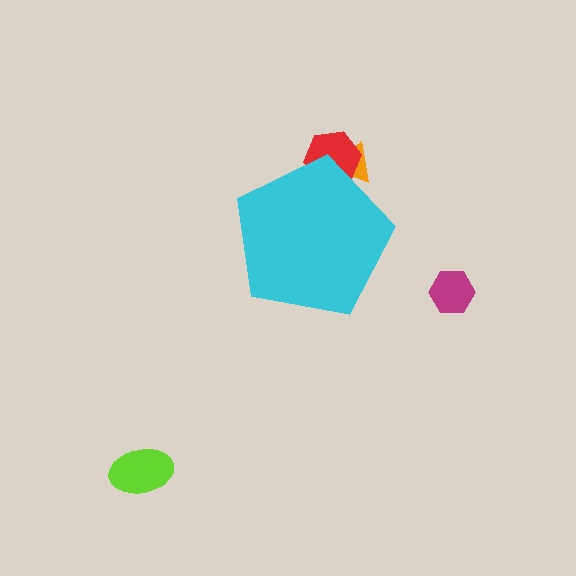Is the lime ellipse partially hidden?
No, the lime ellipse is fully visible.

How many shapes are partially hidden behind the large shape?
2 shapes are partially hidden.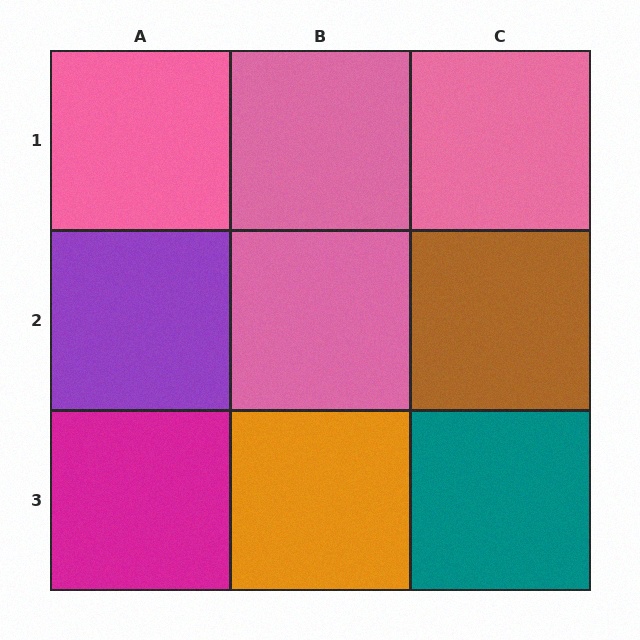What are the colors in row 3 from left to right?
Magenta, orange, teal.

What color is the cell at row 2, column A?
Purple.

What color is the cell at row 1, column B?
Pink.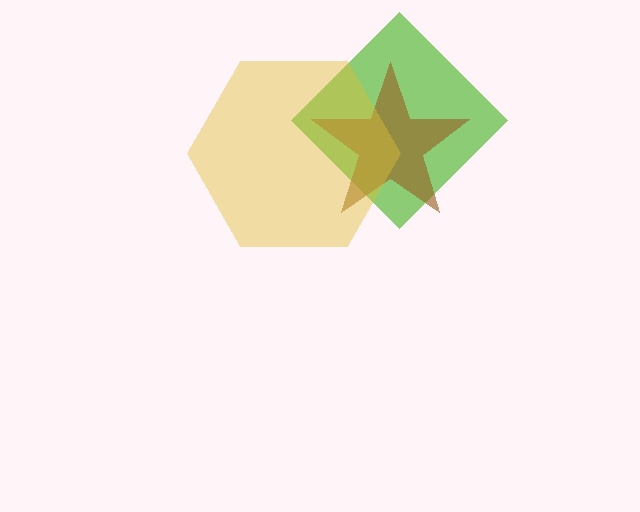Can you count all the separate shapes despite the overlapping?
Yes, there are 3 separate shapes.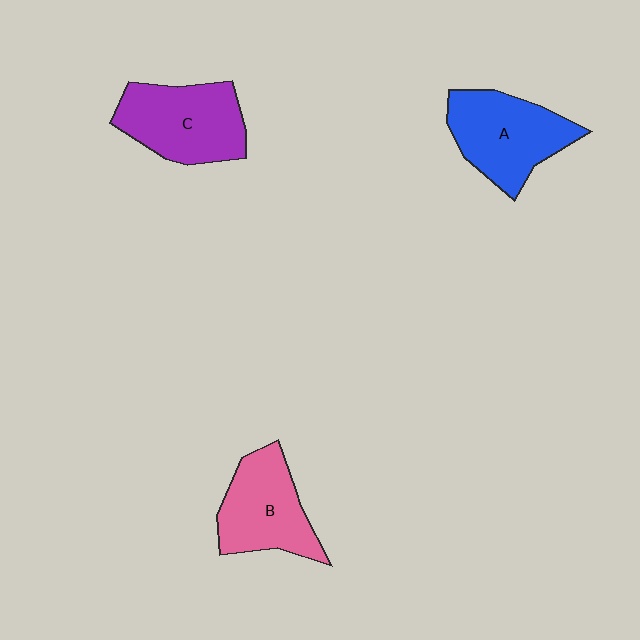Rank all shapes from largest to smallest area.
From largest to smallest: C (purple), A (blue), B (pink).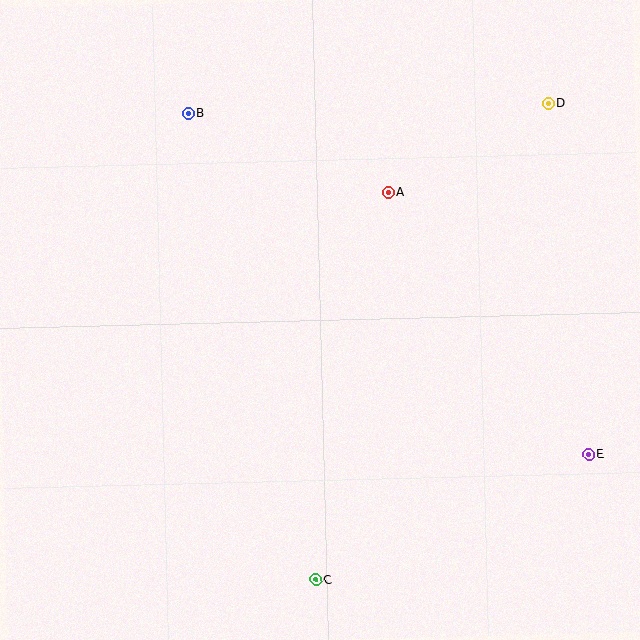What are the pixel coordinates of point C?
Point C is at (316, 580).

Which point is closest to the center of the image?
Point A at (388, 193) is closest to the center.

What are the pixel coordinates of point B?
Point B is at (188, 113).